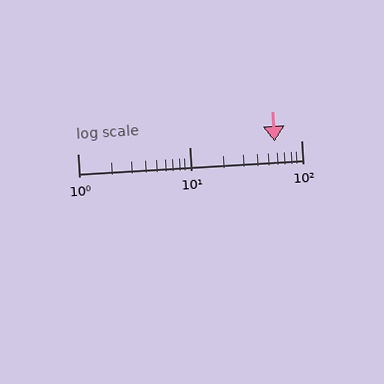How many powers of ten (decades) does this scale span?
The scale spans 2 decades, from 1 to 100.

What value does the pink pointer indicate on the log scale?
The pointer indicates approximately 58.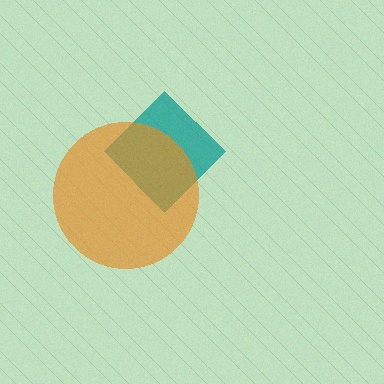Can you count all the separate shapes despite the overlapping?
Yes, there are 2 separate shapes.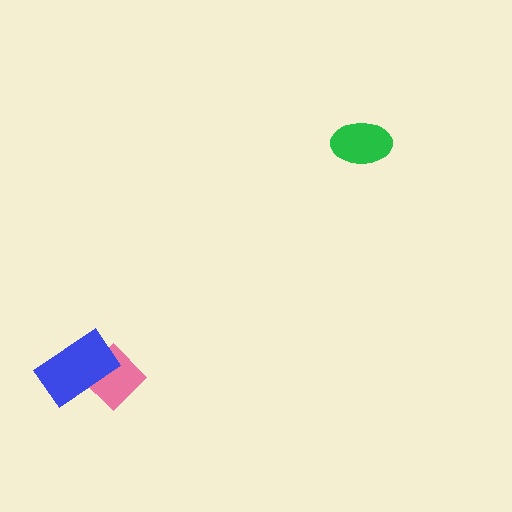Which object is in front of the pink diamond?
The blue rectangle is in front of the pink diamond.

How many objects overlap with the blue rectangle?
1 object overlaps with the blue rectangle.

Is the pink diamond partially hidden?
Yes, it is partially covered by another shape.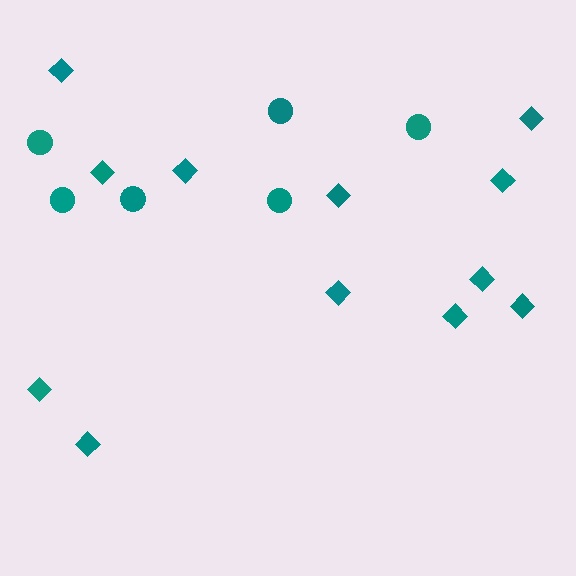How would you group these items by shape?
There are 2 groups: one group of diamonds (12) and one group of circles (6).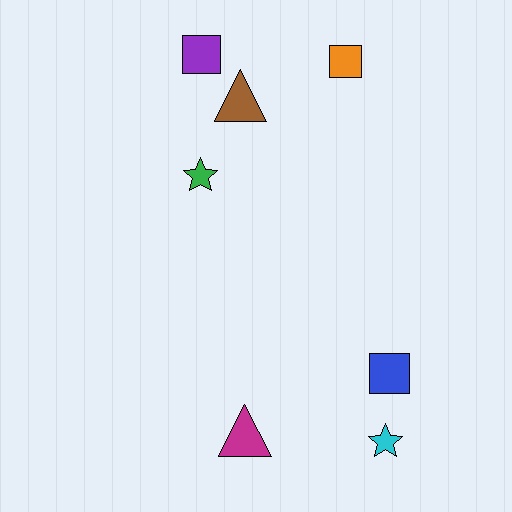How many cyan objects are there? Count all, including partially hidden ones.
There is 1 cyan object.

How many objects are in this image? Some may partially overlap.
There are 7 objects.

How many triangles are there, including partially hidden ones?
There are 2 triangles.